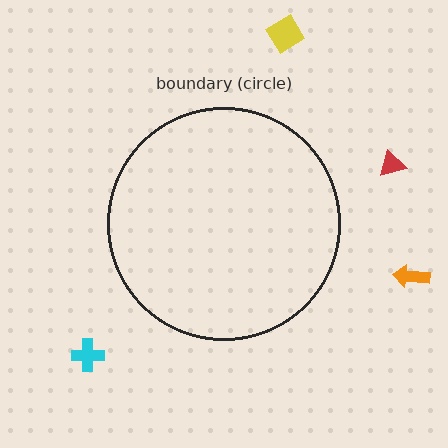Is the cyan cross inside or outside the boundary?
Outside.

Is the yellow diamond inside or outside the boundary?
Outside.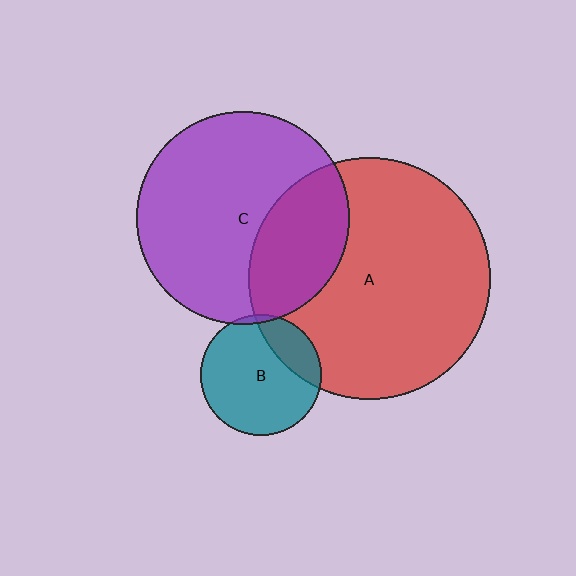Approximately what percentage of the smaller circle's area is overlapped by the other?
Approximately 20%.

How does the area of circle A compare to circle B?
Approximately 4.0 times.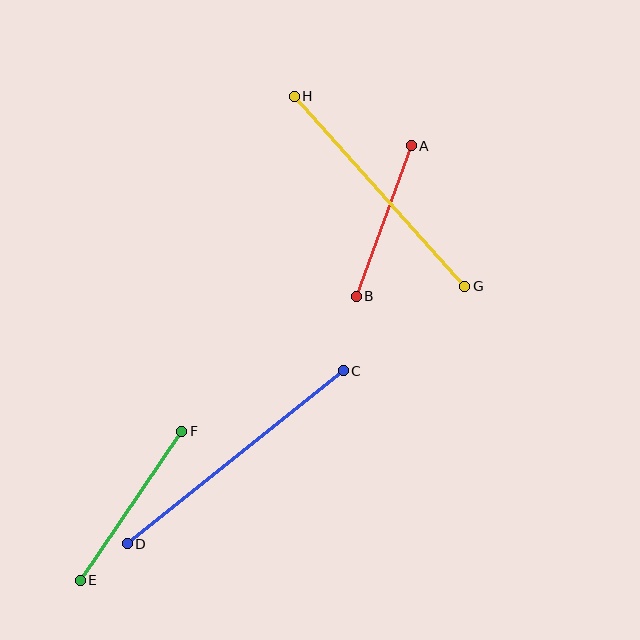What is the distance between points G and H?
The distance is approximately 256 pixels.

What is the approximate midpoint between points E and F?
The midpoint is at approximately (131, 506) pixels.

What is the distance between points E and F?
The distance is approximately 180 pixels.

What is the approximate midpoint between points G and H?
The midpoint is at approximately (379, 191) pixels.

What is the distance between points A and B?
The distance is approximately 160 pixels.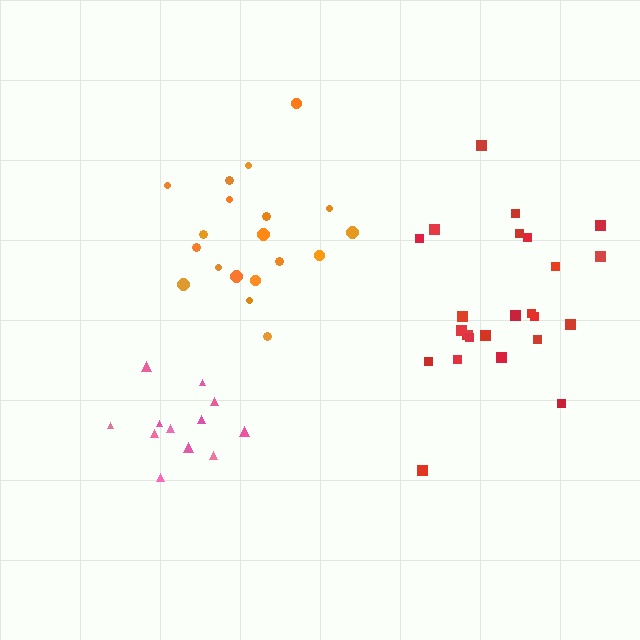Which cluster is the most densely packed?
Pink.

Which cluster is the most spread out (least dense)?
Red.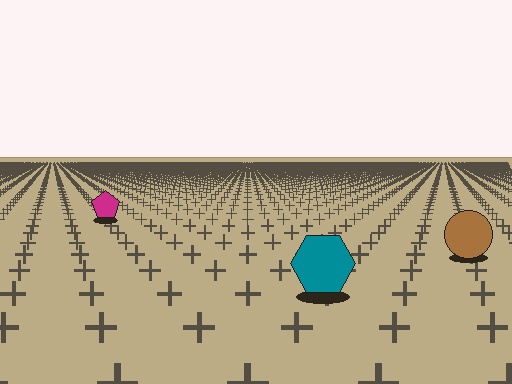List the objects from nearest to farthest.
From nearest to farthest: the teal hexagon, the brown circle, the magenta pentagon.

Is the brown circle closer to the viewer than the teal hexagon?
No. The teal hexagon is closer — you can tell from the texture gradient: the ground texture is coarser near it.